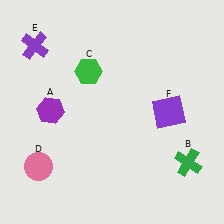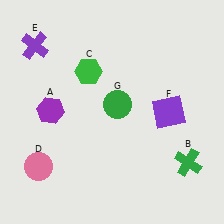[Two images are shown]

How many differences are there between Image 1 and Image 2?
There is 1 difference between the two images.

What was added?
A green circle (G) was added in Image 2.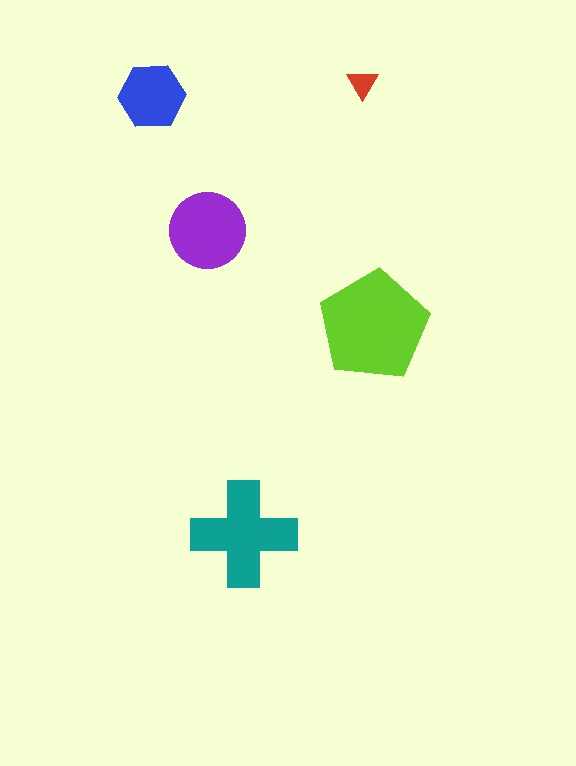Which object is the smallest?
The red triangle.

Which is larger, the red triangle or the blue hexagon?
The blue hexagon.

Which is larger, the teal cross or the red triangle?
The teal cross.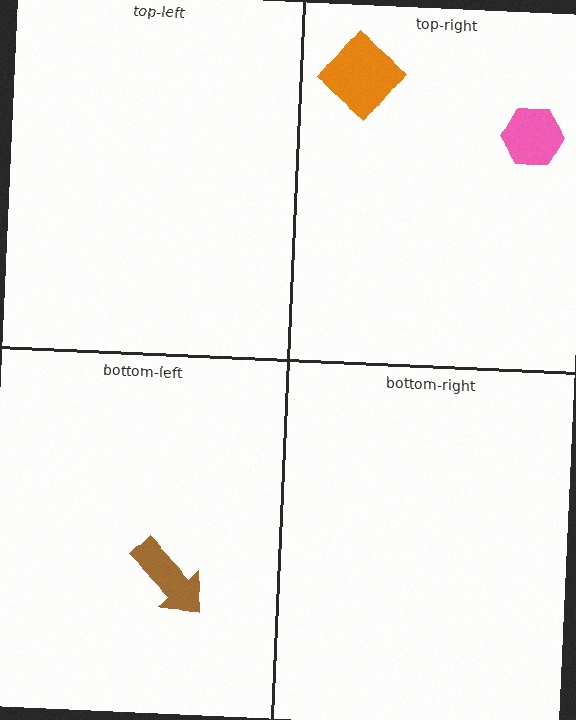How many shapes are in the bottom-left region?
1.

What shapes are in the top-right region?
The orange diamond, the pink hexagon.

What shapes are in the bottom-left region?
The brown arrow.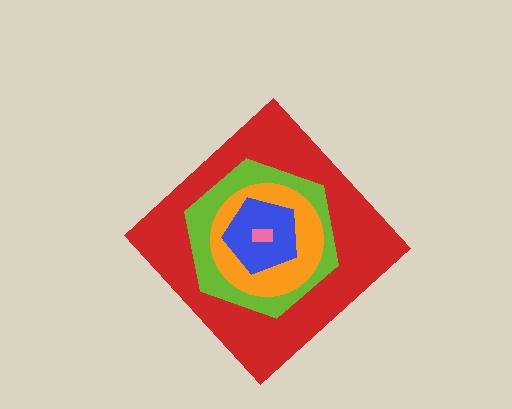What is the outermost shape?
The red diamond.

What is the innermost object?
The pink rectangle.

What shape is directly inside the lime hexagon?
The orange circle.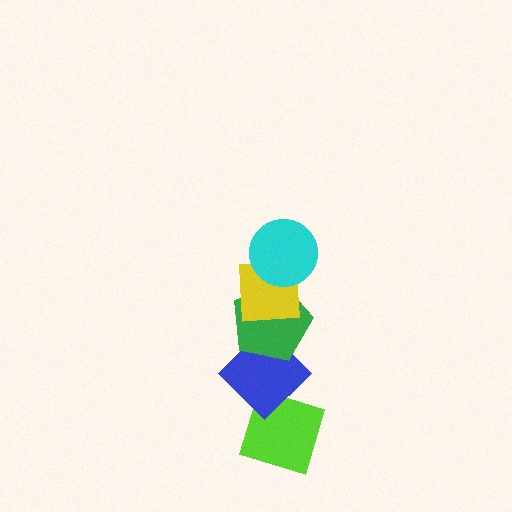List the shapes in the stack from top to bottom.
From top to bottom: the cyan circle, the yellow square, the green pentagon, the blue diamond, the lime diamond.